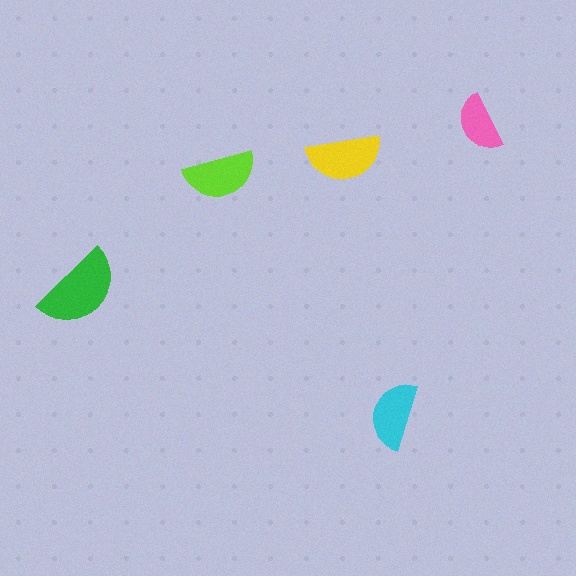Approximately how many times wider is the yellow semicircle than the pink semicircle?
About 1.5 times wider.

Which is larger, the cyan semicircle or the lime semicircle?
The lime one.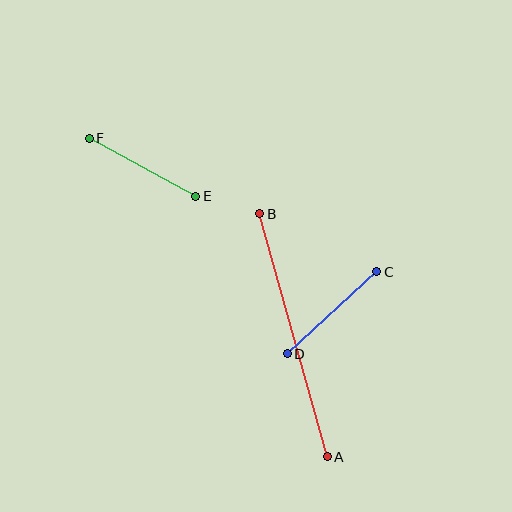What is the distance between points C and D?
The distance is approximately 121 pixels.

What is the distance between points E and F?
The distance is approximately 121 pixels.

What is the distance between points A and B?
The distance is approximately 252 pixels.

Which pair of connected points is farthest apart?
Points A and B are farthest apart.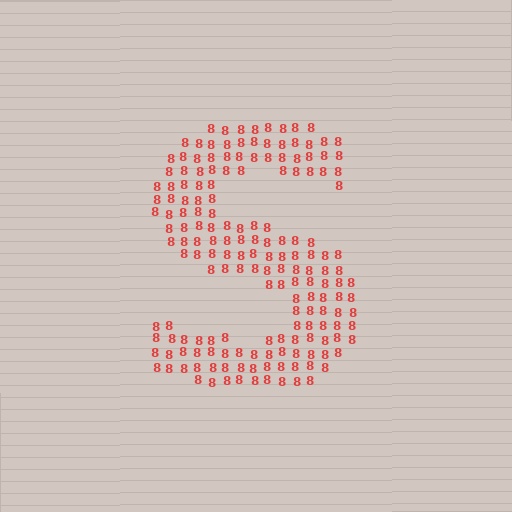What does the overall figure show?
The overall figure shows the letter S.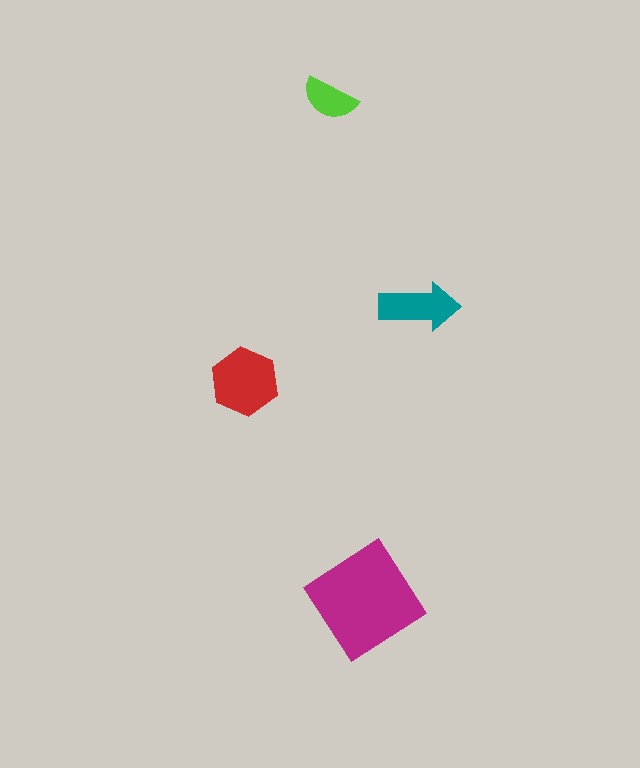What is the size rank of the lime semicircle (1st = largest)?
4th.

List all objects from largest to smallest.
The magenta diamond, the red hexagon, the teal arrow, the lime semicircle.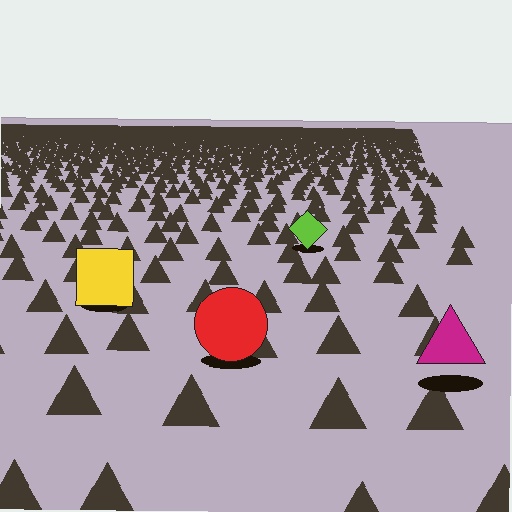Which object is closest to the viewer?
The magenta triangle is closest. The texture marks near it are larger and more spread out.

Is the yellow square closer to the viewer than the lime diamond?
Yes. The yellow square is closer — you can tell from the texture gradient: the ground texture is coarser near it.